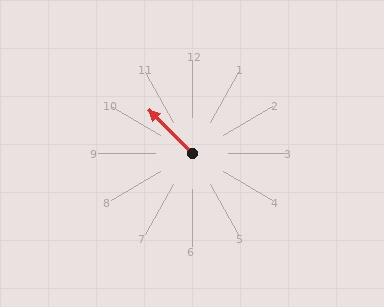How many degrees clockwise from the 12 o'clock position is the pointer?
Approximately 315 degrees.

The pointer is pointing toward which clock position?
Roughly 11 o'clock.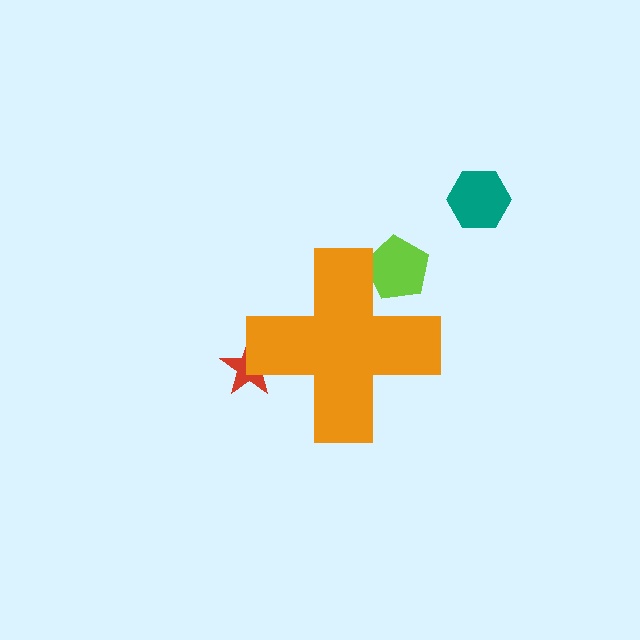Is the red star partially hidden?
Yes, the red star is partially hidden behind the orange cross.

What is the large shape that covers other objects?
An orange cross.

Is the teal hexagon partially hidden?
No, the teal hexagon is fully visible.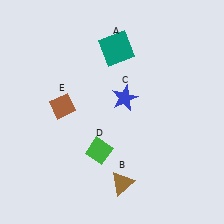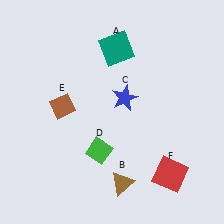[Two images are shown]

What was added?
A red square (F) was added in Image 2.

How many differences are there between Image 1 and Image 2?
There is 1 difference between the two images.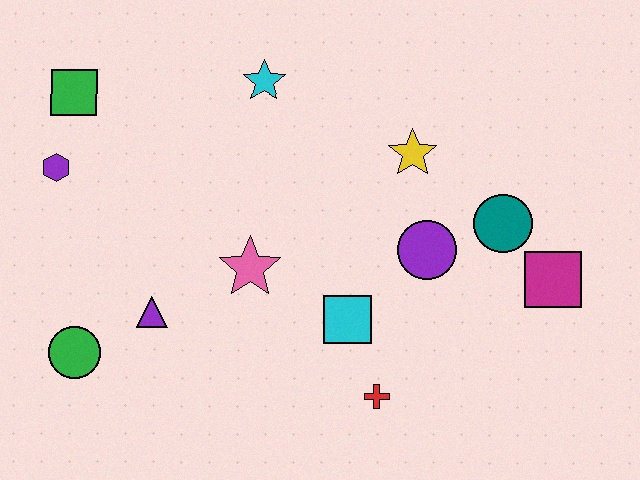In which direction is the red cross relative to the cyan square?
The red cross is below the cyan square.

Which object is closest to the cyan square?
The red cross is closest to the cyan square.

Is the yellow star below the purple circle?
No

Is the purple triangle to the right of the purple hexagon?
Yes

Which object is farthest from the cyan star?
The magenta square is farthest from the cyan star.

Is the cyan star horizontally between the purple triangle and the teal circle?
Yes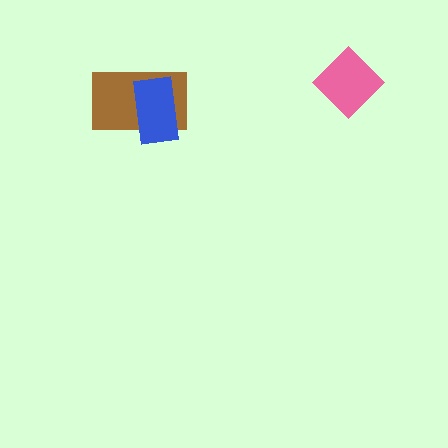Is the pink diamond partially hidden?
No, no other shape covers it.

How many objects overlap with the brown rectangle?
1 object overlaps with the brown rectangle.